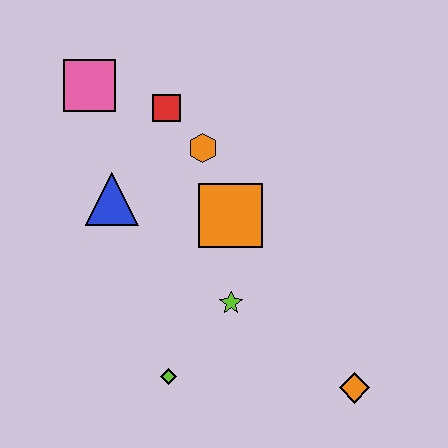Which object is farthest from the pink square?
The orange diamond is farthest from the pink square.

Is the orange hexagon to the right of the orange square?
No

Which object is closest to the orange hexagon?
The red square is closest to the orange hexagon.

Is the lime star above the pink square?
No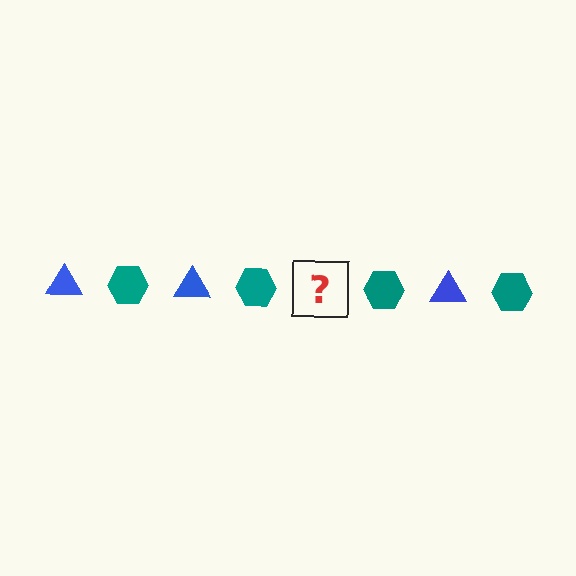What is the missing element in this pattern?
The missing element is a blue triangle.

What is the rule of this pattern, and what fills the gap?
The rule is that the pattern alternates between blue triangle and teal hexagon. The gap should be filled with a blue triangle.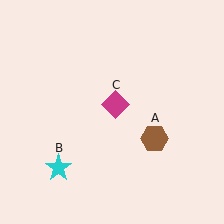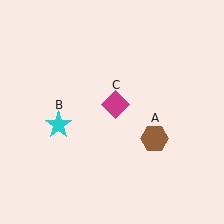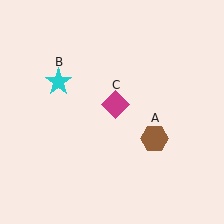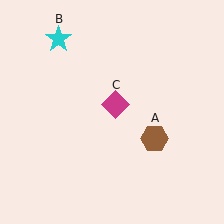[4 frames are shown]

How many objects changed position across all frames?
1 object changed position: cyan star (object B).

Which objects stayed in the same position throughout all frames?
Brown hexagon (object A) and magenta diamond (object C) remained stationary.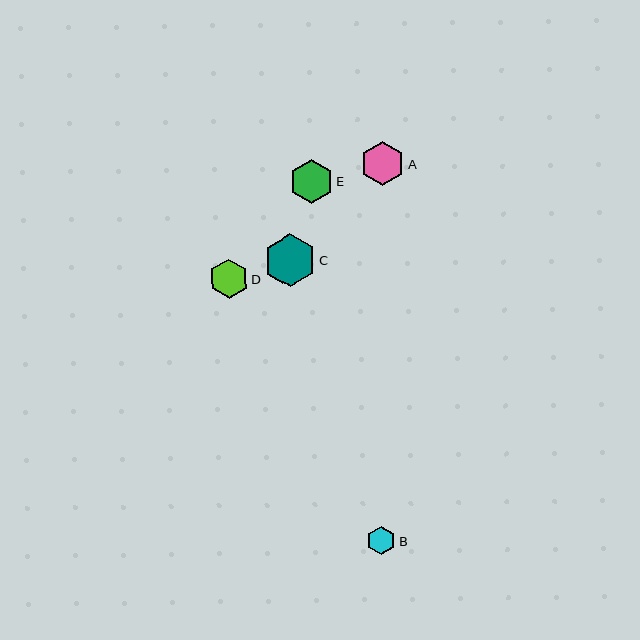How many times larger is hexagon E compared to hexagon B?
Hexagon E is approximately 1.5 times the size of hexagon B.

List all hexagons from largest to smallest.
From largest to smallest: C, A, E, D, B.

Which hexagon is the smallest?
Hexagon B is the smallest with a size of approximately 29 pixels.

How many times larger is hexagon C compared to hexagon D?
Hexagon C is approximately 1.3 times the size of hexagon D.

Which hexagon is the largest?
Hexagon C is the largest with a size of approximately 52 pixels.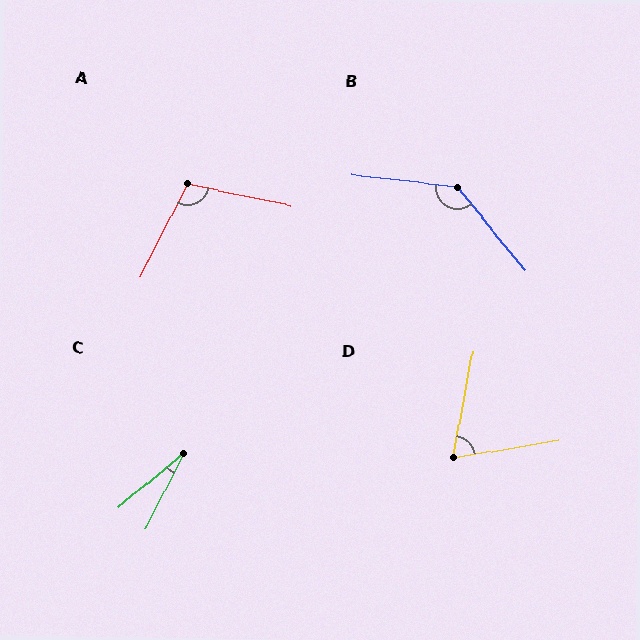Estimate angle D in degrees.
Approximately 70 degrees.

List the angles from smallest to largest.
C (23°), D (70°), A (105°), B (136°).